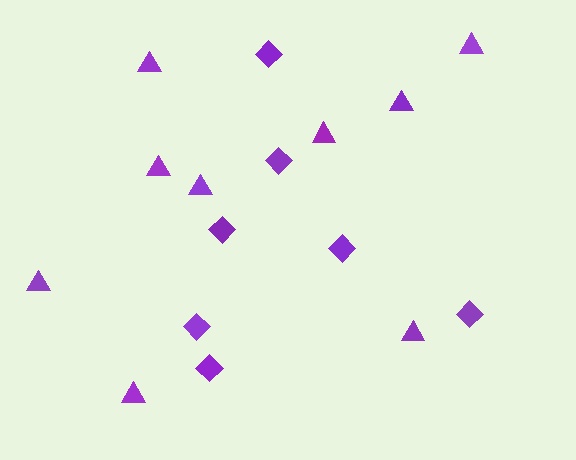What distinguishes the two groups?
There are 2 groups: one group of diamonds (7) and one group of triangles (9).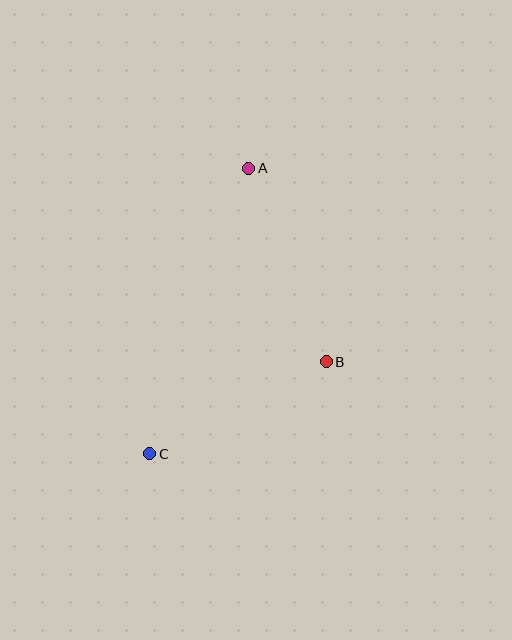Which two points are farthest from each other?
Points A and C are farthest from each other.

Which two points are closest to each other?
Points B and C are closest to each other.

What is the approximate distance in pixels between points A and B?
The distance between A and B is approximately 209 pixels.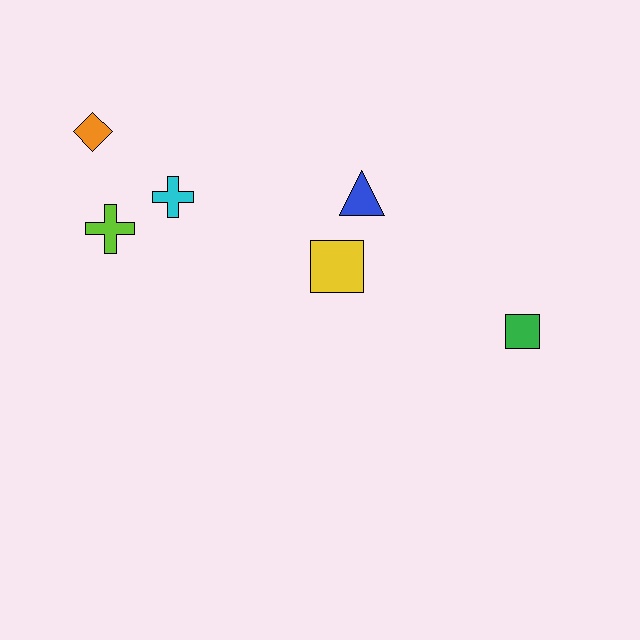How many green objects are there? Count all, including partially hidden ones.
There is 1 green object.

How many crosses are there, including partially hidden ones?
There are 2 crosses.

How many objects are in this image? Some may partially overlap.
There are 6 objects.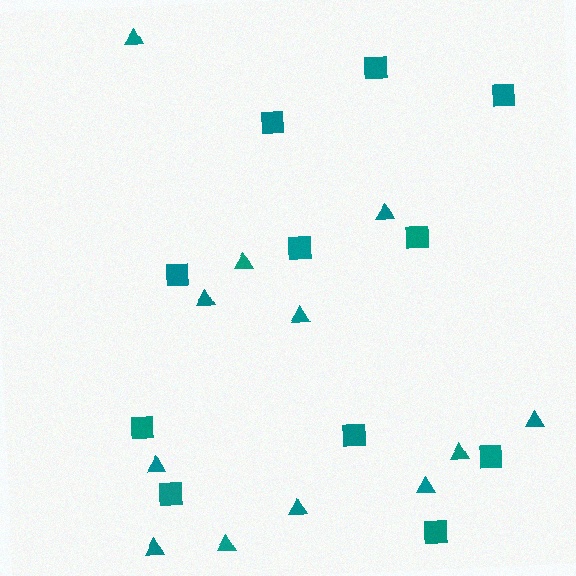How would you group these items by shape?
There are 2 groups: one group of squares (11) and one group of triangles (12).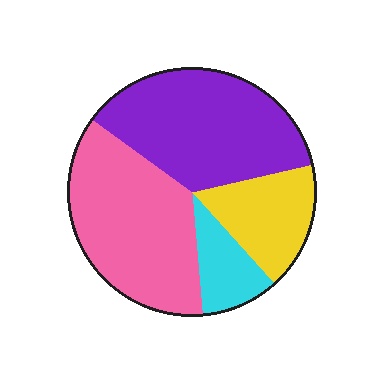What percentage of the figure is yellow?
Yellow takes up about one sixth (1/6) of the figure.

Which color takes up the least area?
Cyan, at roughly 10%.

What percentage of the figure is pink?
Pink covers around 35% of the figure.